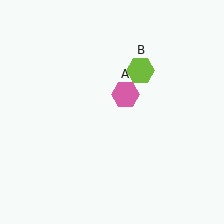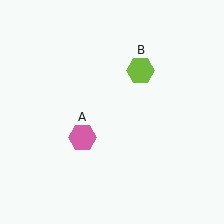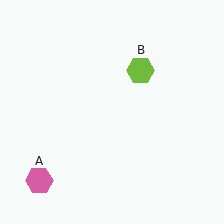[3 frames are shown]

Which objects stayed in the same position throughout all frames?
Lime hexagon (object B) remained stationary.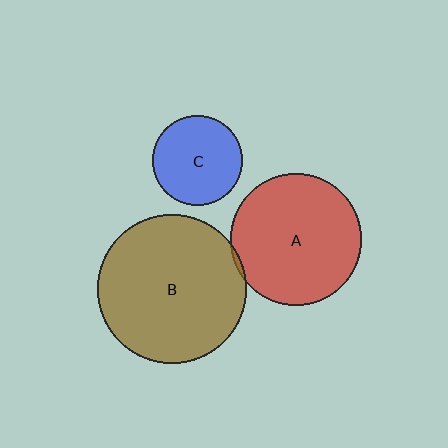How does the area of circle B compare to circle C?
Approximately 2.7 times.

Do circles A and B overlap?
Yes.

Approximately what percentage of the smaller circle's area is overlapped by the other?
Approximately 5%.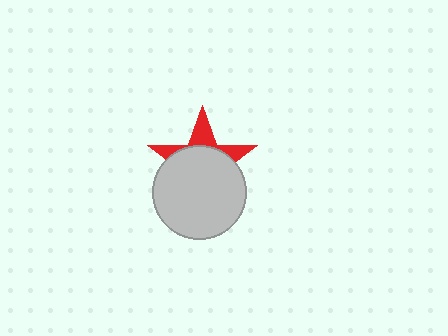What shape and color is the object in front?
The object in front is a light gray circle.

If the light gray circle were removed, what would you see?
You would see the complete red star.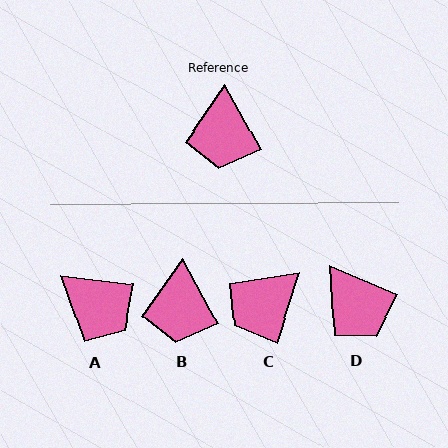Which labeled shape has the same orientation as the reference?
B.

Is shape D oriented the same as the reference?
No, it is off by about 38 degrees.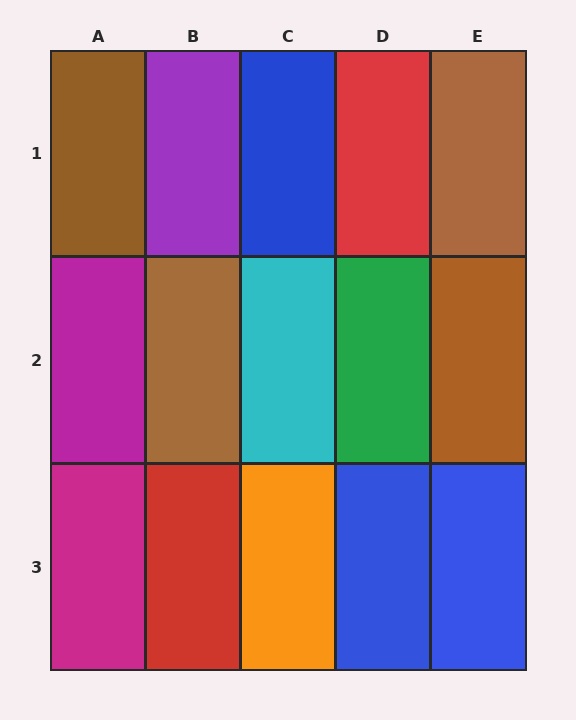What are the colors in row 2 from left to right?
Magenta, brown, cyan, green, brown.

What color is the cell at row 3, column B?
Red.